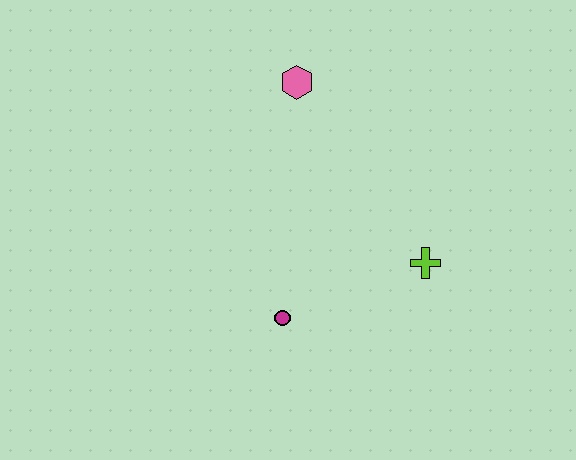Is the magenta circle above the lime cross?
No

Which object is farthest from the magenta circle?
The pink hexagon is farthest from the magenta circle.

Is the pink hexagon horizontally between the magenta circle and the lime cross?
Yes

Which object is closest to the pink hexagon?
The lime cross is closest to the pink hexagon.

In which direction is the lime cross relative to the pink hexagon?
The lime cross is below the pink hexagon.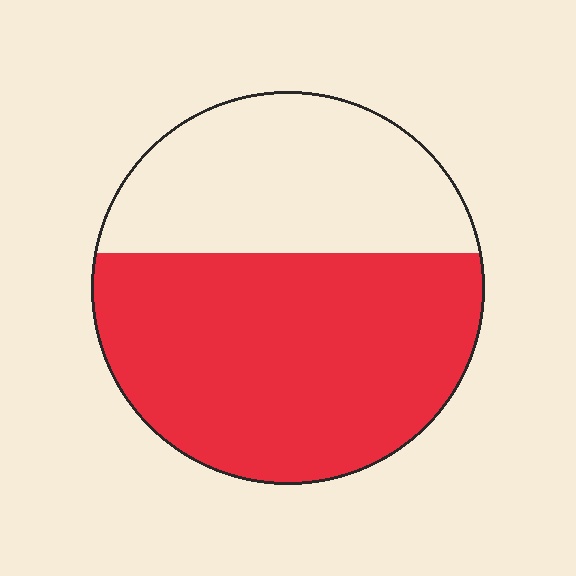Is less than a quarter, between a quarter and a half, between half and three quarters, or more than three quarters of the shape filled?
Between half and three quarters.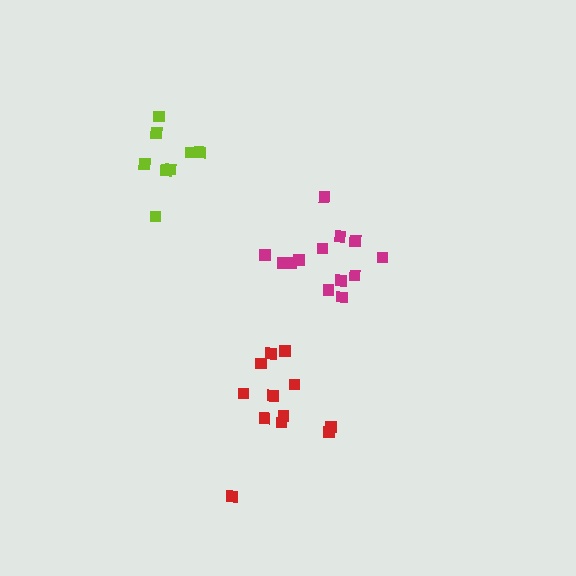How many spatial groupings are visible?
There are 3 spatial groupings.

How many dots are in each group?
Group 1: 12 dots, Group 2: 13 dots, Group 3: 8 dots (33 total).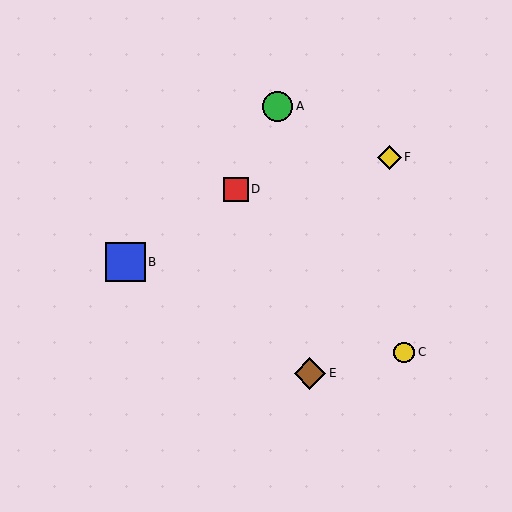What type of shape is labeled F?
Shape F is a yellow diamond.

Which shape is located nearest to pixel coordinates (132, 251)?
The blue square (labeled B) at (125, 262) is nearest to that location.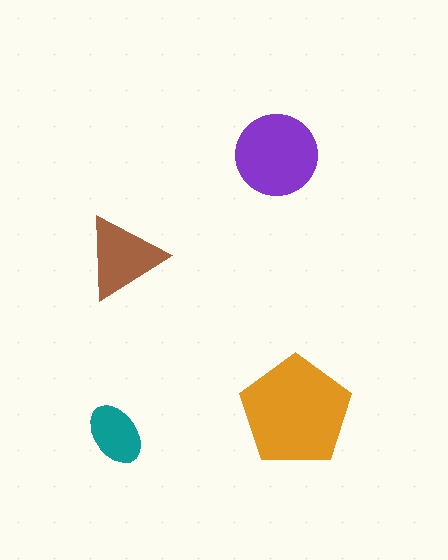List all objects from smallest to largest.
The teal ellipse, the brown triangle, the purple circle, the orange pentagon.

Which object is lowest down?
The teal ellipse is bottommost.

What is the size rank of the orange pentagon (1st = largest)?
1st.